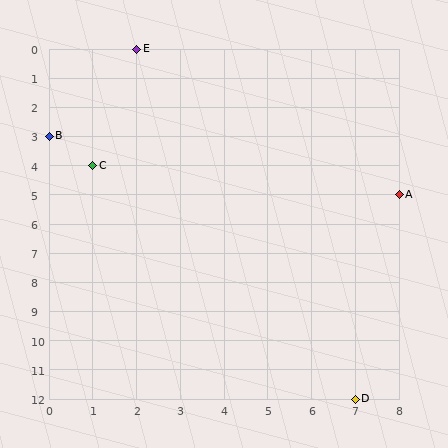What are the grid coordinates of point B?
Point B is at grid coordinates (0, 3).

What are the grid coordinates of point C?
Point C is at grid coordinates (1, 4).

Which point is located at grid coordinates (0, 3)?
Point B is at (0, 3).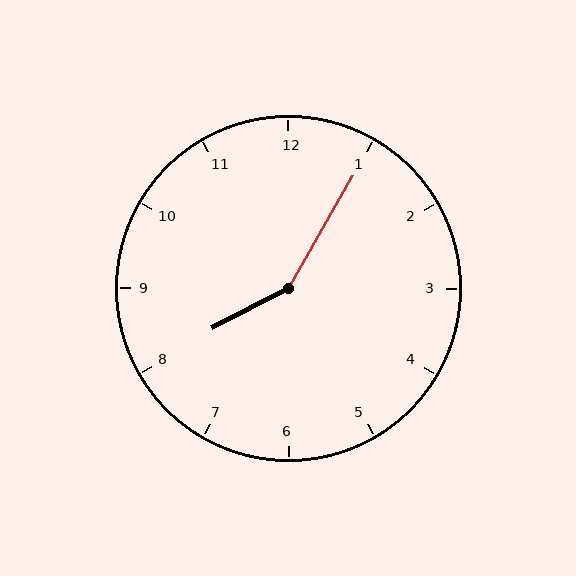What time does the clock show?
8:05.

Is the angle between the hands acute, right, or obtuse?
It is obtuse.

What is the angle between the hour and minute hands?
Approximately 148 degrees.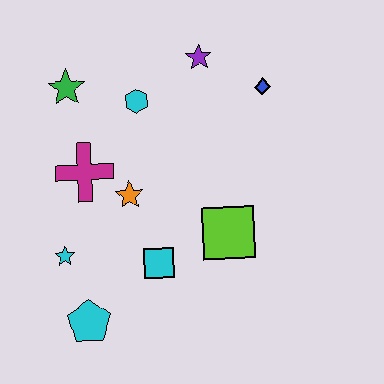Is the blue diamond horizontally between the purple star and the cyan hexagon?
No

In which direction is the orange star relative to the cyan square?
The orange star is above the cyan square.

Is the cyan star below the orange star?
Yes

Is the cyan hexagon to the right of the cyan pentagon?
Yes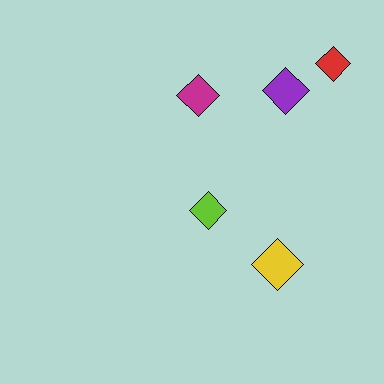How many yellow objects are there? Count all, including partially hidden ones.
There is 1 yellow object.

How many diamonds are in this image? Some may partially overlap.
There are 5 diamonds.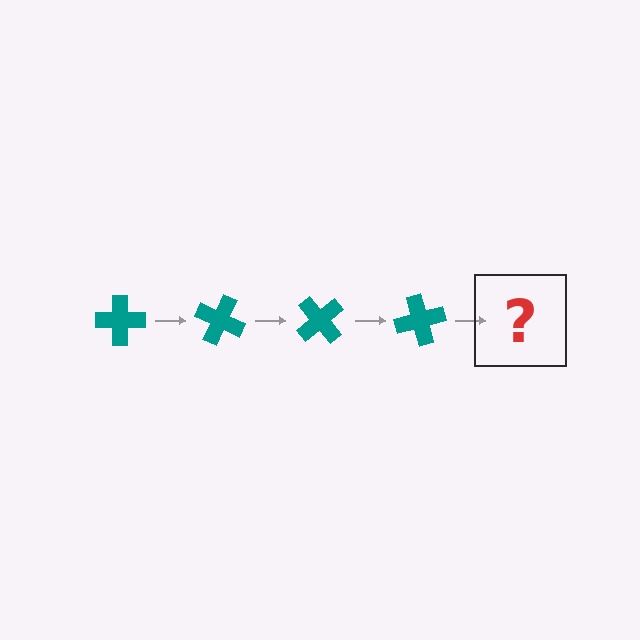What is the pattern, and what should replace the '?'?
The pattern is that the cross rotates 25 degrees each step. The '?' should be a teal cross rotated 100 degrees.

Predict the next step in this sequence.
The next step is a teal cross rotated 100 degrees.